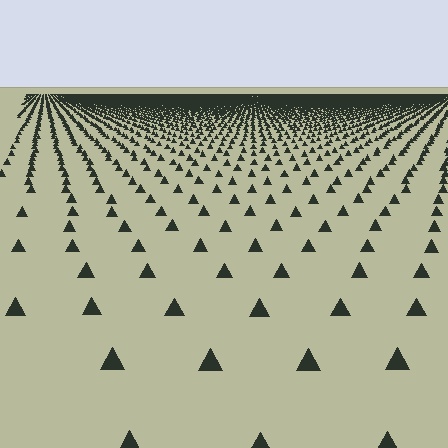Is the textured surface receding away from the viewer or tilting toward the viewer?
The surface is receding away from the viewer. Texture elements get smaller and denser toward the top.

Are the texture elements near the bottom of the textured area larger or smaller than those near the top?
Larger. Near the bottom, elements are closer to the viewer and appear at a bigger on-screen size.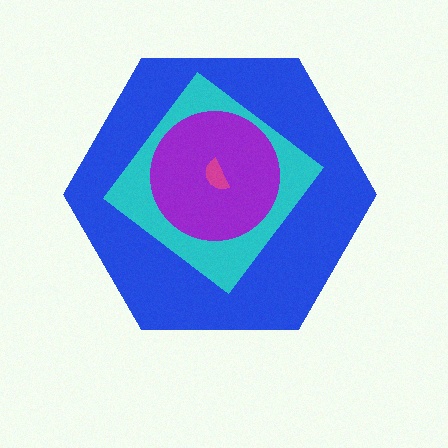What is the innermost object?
The magenta semicircle.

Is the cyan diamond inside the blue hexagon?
Yes.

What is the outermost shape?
The blue hexagon.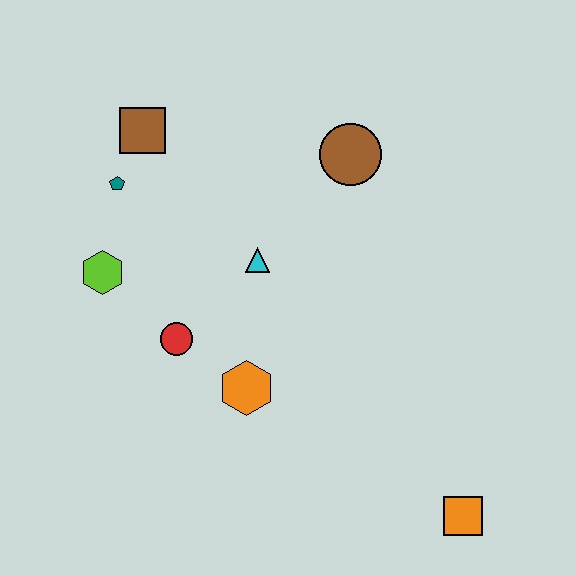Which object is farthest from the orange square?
The brown square is farthest from the orange square.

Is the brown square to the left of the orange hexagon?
Yes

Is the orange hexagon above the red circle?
No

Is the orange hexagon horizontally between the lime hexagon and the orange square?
Yes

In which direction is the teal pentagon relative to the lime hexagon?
The teal pentagon is above the lime hexagon.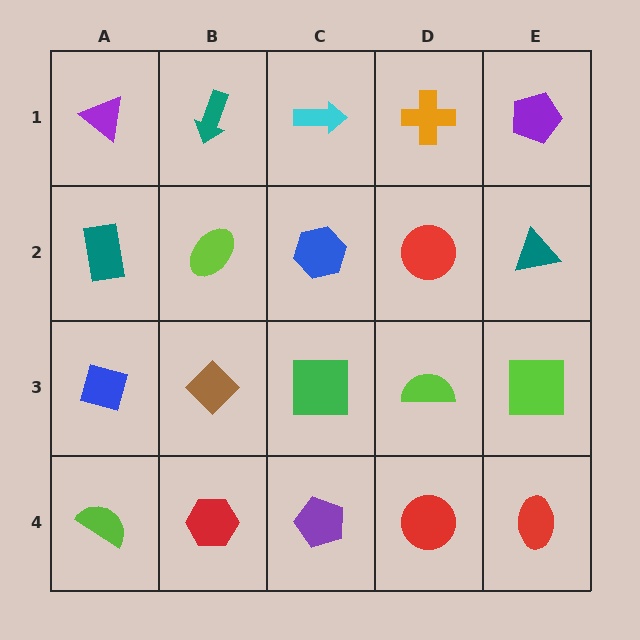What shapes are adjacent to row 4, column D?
A lime semicircle (row 3, column D), a purple pentagon (row 4, column C), a red ellipse (row 4, column E).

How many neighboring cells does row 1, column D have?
3.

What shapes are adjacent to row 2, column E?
A purple pentagon (row 1, column E), a lime square (row 3, column E), a red circle (row 2, column D).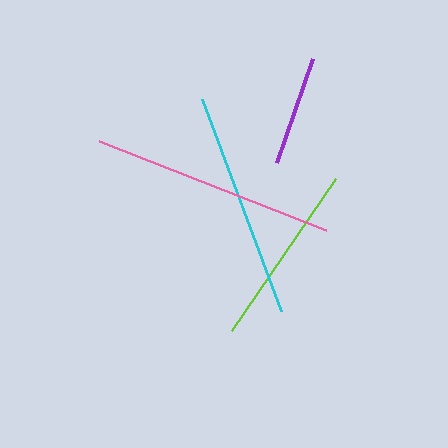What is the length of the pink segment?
The pink segment is approximately 244 pixels long.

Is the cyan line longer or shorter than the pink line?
The pink line is longer than the cyan line.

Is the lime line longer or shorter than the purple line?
The lime line is longer than the purple line.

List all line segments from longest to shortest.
From longest to shortest: pink, cyan, lime, purple.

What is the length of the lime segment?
The lime segment is approximately 185 pixels long.